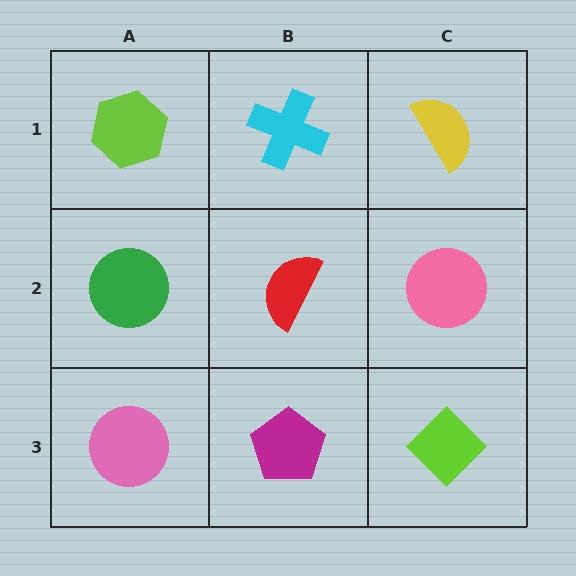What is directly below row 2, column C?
A lime diamond.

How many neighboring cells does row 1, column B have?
3.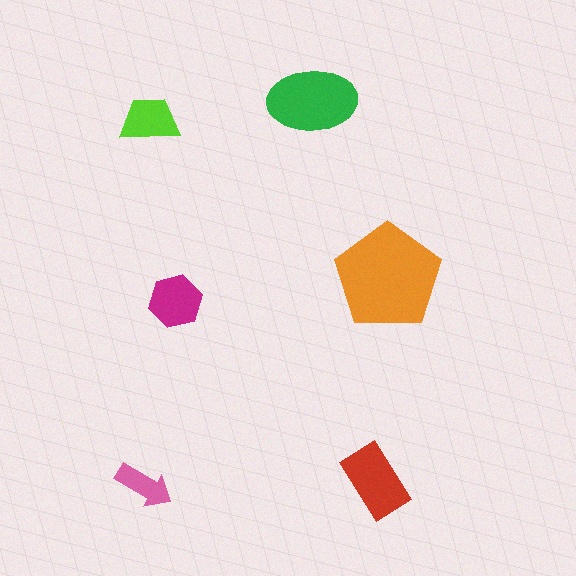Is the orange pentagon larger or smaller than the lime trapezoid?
Larger.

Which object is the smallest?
The pink arrow.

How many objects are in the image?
There are 6 objects in the image.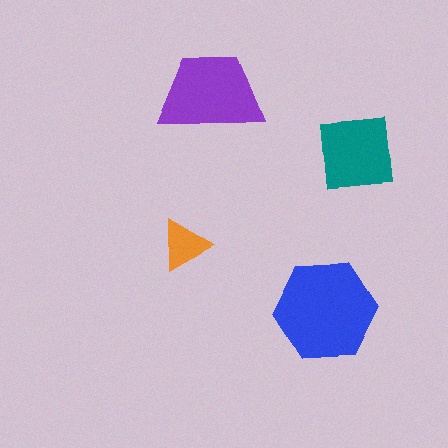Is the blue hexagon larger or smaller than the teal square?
Larger.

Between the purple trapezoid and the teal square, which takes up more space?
The purple trapezoid.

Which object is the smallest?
The orange triangle.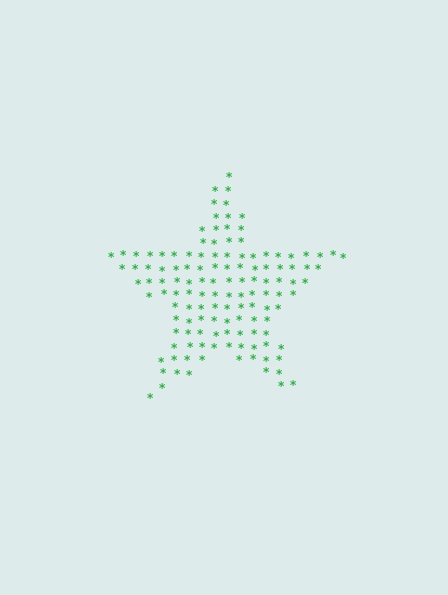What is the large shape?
The large shape is a star.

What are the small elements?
The small elements are asterisks.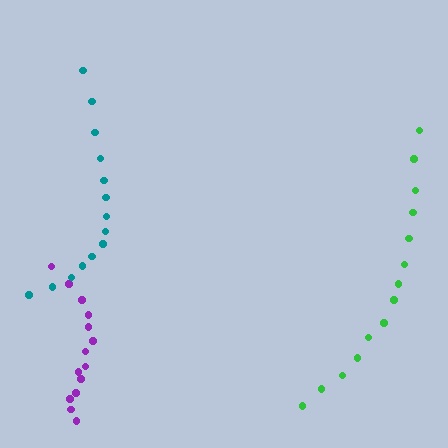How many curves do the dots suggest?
There are 3 distinct paths.